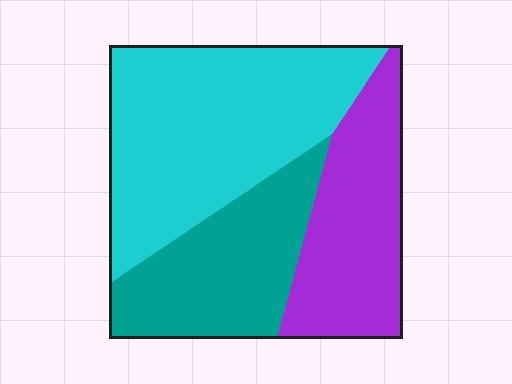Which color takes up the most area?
Cyan, at roughly 45%.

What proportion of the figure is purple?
Purple takes up about one quarter (1/4) of the figure.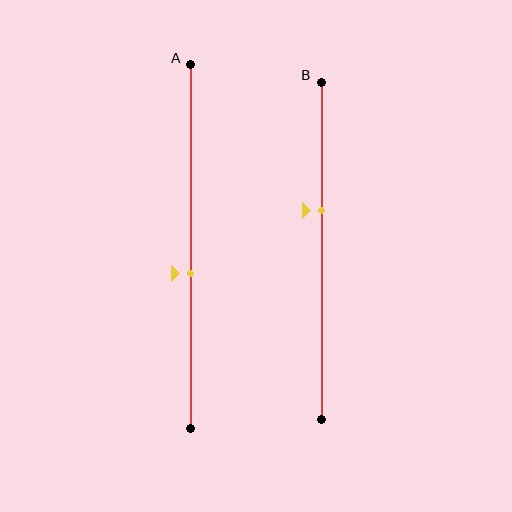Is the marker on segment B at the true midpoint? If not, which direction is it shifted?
No, the marker on segment B is shifted upward by about 12% of the segment length.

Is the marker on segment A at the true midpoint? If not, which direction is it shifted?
No, the marker on segment A is shifted downward by about 7% of the segment length.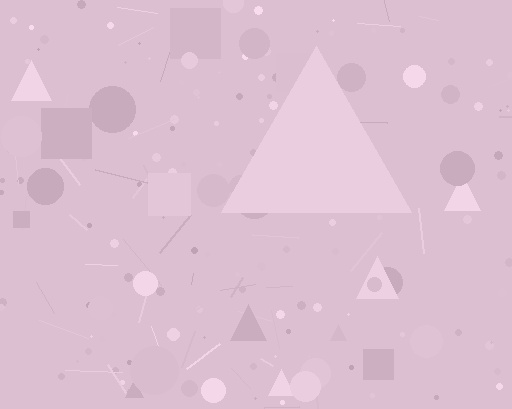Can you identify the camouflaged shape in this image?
The camouflaged shape is a triangle.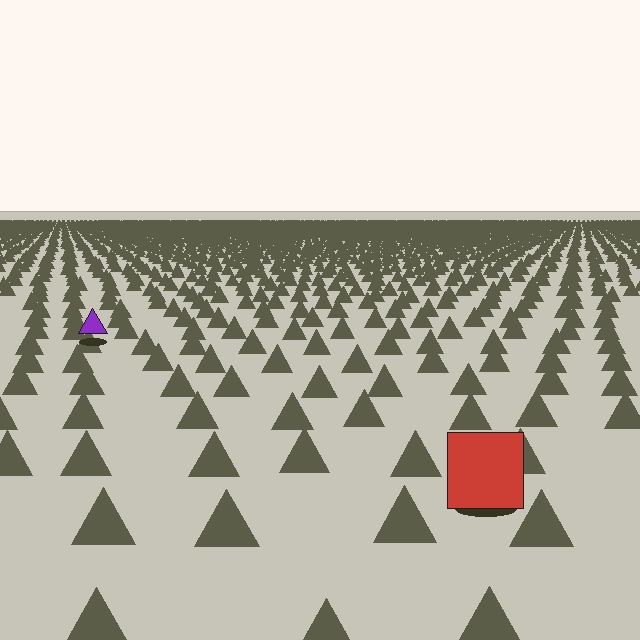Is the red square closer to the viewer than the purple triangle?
Yes. The red square is closer — you can tell from the texture gradient: the ground texture is coarser near it.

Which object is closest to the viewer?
The red square is closest. The texture marks near it are larger and more spread out.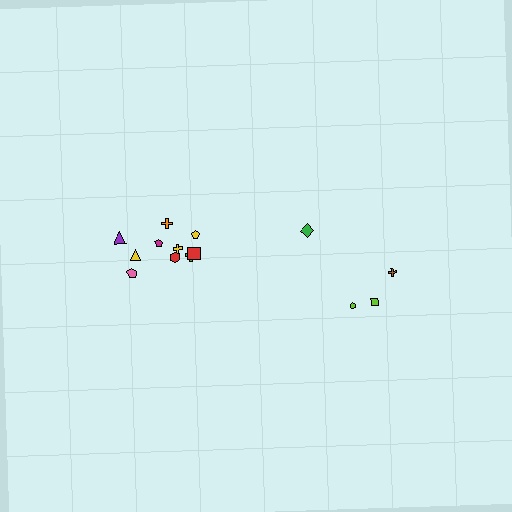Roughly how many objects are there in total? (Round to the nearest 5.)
Roughly 15 objects in total.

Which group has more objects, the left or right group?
The left group.